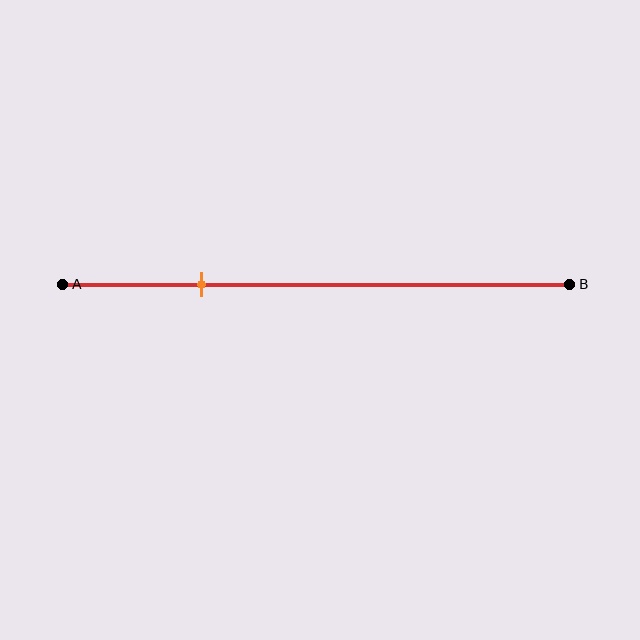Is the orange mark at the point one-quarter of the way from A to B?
Yes, the mark is approximately at the one-quarter point.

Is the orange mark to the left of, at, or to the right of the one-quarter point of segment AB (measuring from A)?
The orange mark is approximately at the one-quarter point of segment AB.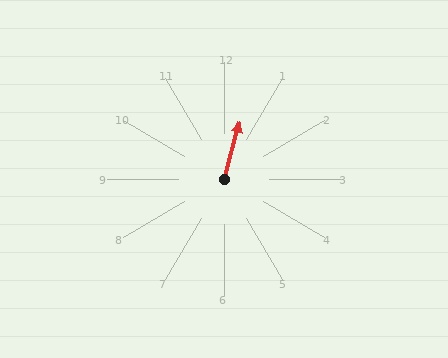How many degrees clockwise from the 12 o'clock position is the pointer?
Approximately 15 degrees.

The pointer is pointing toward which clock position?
Roughly 1 o'clock.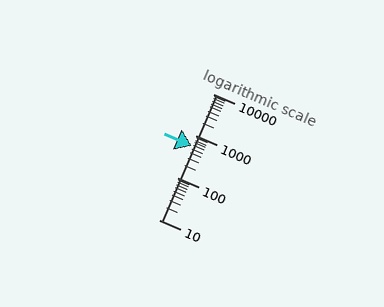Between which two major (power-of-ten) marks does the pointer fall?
The pointer is between 100 and 1000.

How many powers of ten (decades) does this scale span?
The scale spans 3 decades, from 10 to 10000.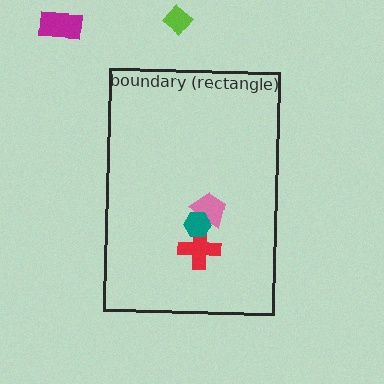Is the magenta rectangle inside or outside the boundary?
Outside.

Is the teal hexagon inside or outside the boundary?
Inside.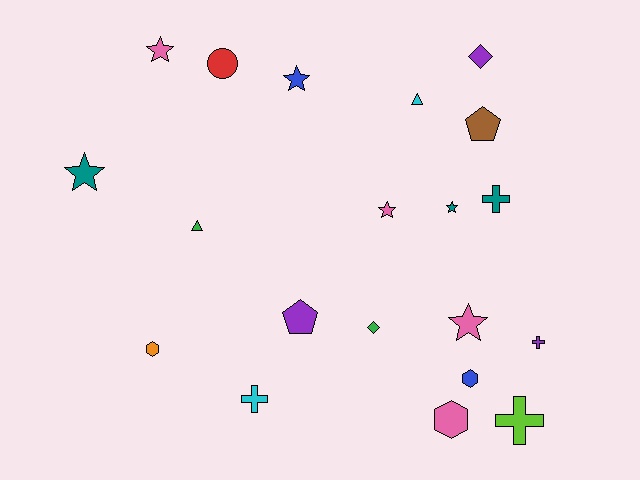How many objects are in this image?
There are 20 objects.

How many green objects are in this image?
There are 2 green objects.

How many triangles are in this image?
There are 2 triangles.